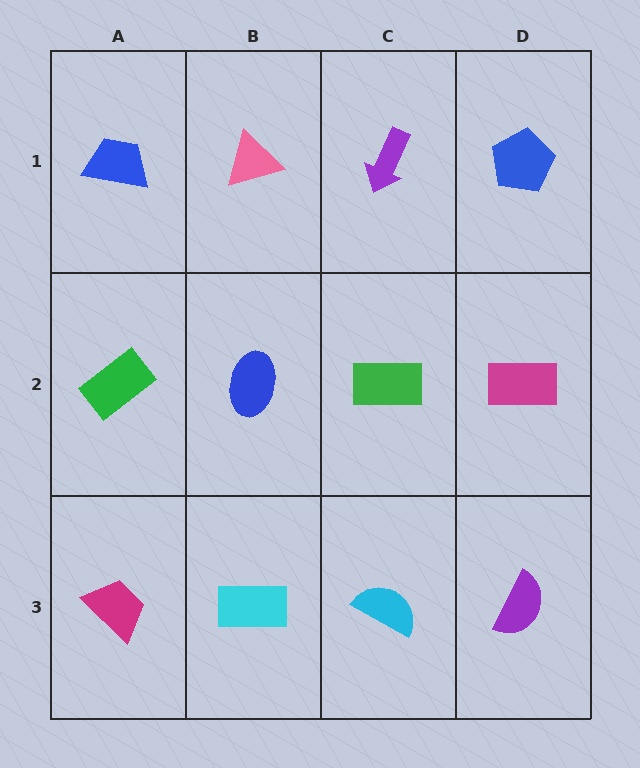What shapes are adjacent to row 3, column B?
A blue ellipse (row 2, column B), a magenta trapezoid (row 3, column A), a cyan semicircle (row 3, column C).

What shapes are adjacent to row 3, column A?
A green rectangle (row 2, column A), a cyan rectangle (row 3, column B).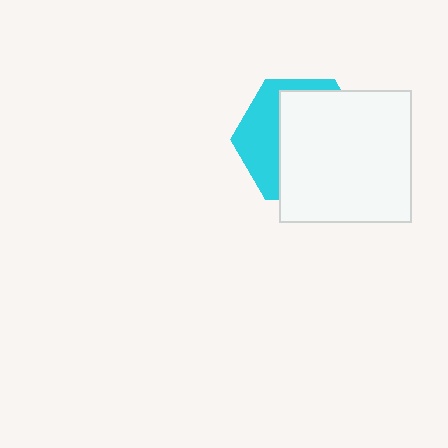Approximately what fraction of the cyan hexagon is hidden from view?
Roughly 65% of the cyan hexagon is hidden behind the white square.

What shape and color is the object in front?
The object in front is a white square.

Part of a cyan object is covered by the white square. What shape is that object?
It is a hexagon.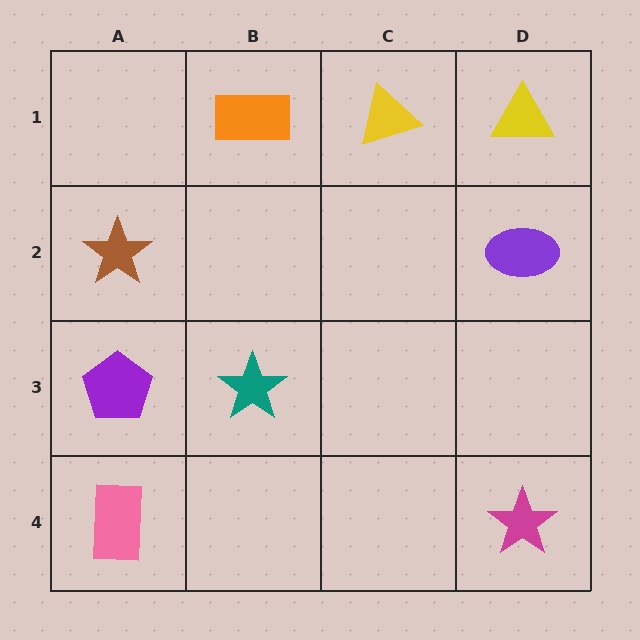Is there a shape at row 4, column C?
No, that cell is empty.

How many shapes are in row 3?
2 shapes.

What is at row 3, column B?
A teal star.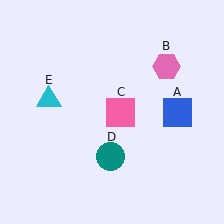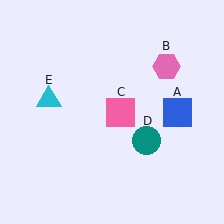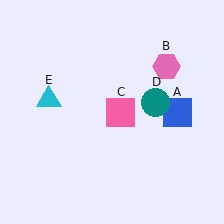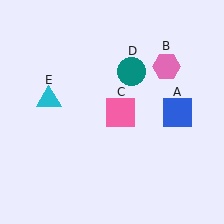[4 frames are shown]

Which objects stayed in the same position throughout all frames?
Blue square (object A) and pink hexagon (object B) and pink square (object C) and cyan triangle (object E) remained stationary.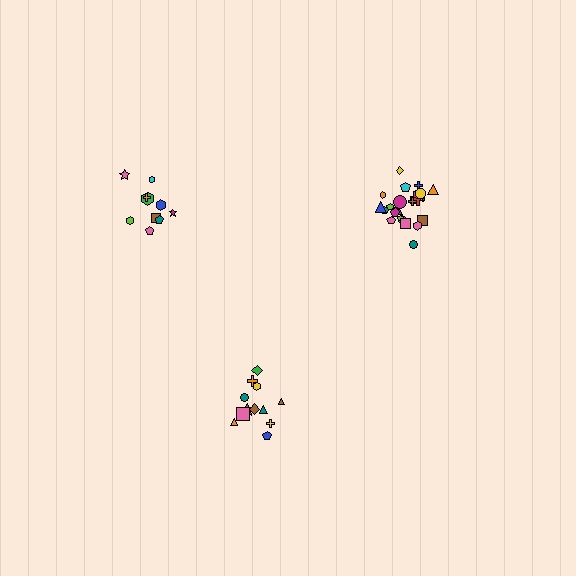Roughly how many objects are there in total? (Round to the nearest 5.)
Roughly 45 objects in total.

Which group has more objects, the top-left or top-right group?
The top-right group.